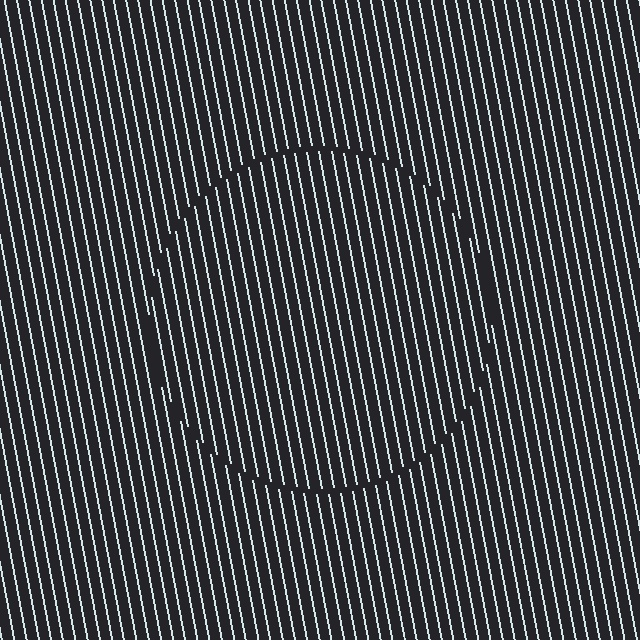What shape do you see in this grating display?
An illusory circle. The interior of the shape contains the same grating, shifted by half a period — the contour is defined by the phase discontinuity where line-ends from the inner and outer gratings abut.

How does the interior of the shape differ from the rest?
The interior of the shape contains the same grating, shifted by half a period — the contour is defined by the phase discontinuity where line-ends from the inner and outer gratings abut.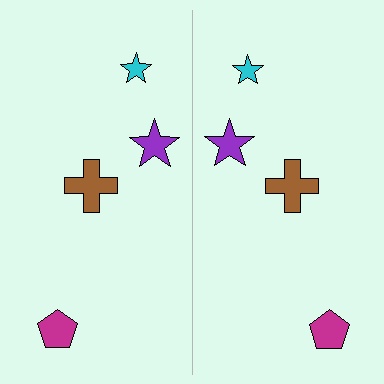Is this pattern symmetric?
Yes, this pattern has bilateral (reflection) symmetry.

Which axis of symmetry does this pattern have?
The pattern has a vertical axis of symmetry running through the center of the image.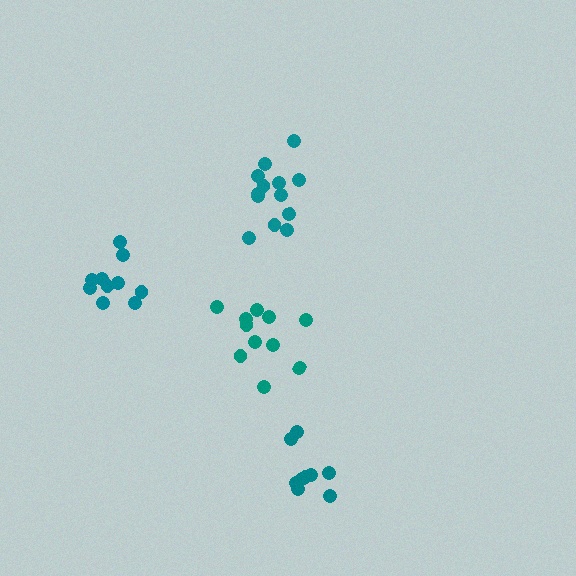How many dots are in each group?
Group 1: 10 dots, Group 2: 13 dots, Group 3: 9 dots, Group 4: 11 dots (43 total).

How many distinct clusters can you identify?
There are 4 distinct clusters.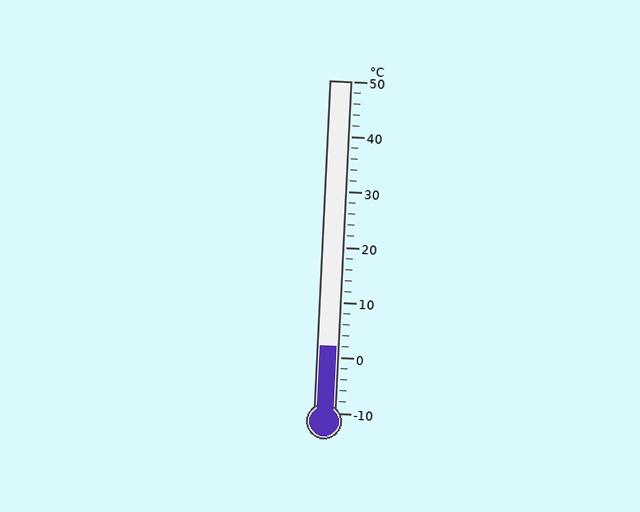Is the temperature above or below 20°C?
The temperature is below 20°C.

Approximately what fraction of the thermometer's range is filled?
The thermometer is filled to approximately 20% of its range.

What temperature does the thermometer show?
The thermometer shows approximately 2°C.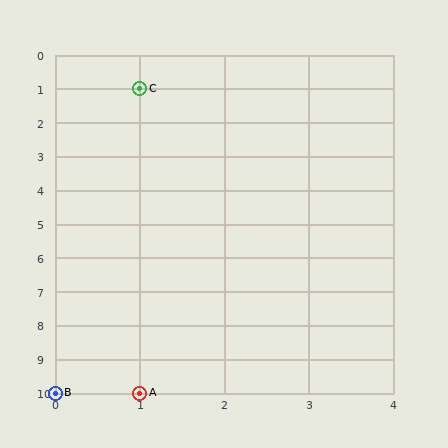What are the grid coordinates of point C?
Point C is at grid coordinates (1, 1).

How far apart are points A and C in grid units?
Points A and C are 9 rows apart.